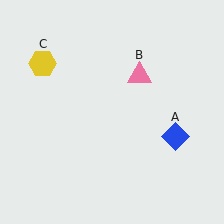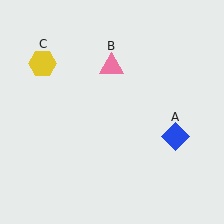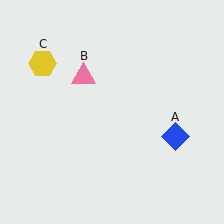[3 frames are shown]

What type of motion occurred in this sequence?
The pink triangle (object B) rotated counterclockwise around the center of the scene.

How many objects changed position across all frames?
1 object changed position: pink triangle (object B).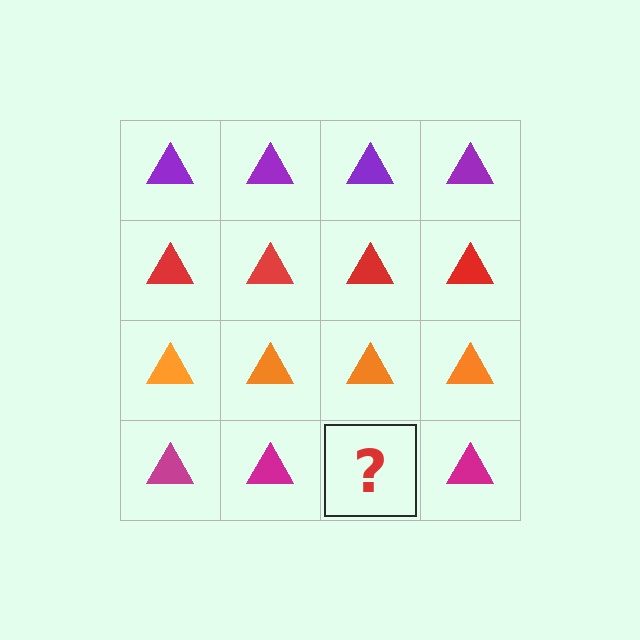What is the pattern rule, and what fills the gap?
The rule is that each row has a consistent color. The gap should be filled with a magenta triangle.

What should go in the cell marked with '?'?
The missing cell should contain a magenta triangle.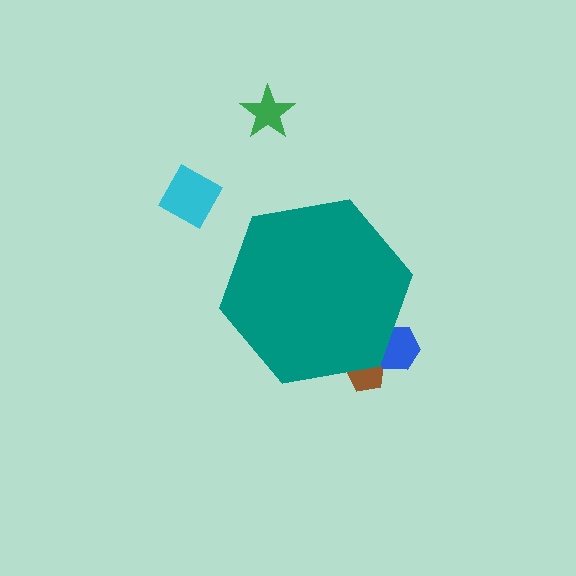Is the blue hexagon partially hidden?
Yes, the blue hexagon is partially hidden behind the teal hexagon.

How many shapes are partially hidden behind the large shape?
2 shapes are partially hidden.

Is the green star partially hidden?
No, the green star is fully visible.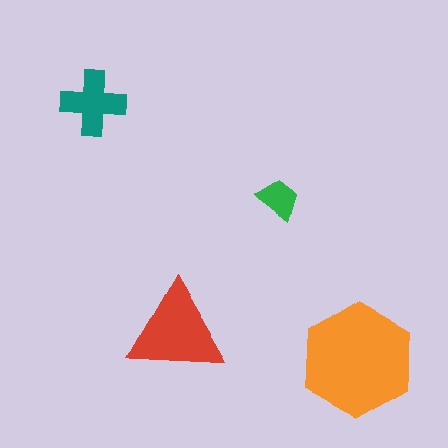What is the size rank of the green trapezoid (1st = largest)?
4th.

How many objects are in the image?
There are 4 objects in the image.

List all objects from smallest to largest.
The green trapezoid, the teal cross, the red triangle, the orange hexagon.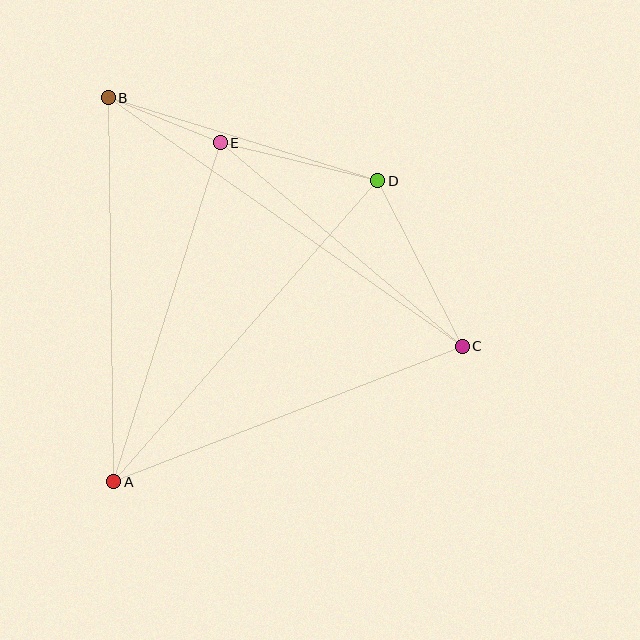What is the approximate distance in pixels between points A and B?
The distance between A and B is approximately 384 pixels.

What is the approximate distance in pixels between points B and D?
The distance between B and D is approximately 282 pixels.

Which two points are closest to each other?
Points B and E are closest to each other.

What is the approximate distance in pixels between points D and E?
The distance between D and E is approximately 162 pixels.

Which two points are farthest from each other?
Points B and C are farthest from each other.